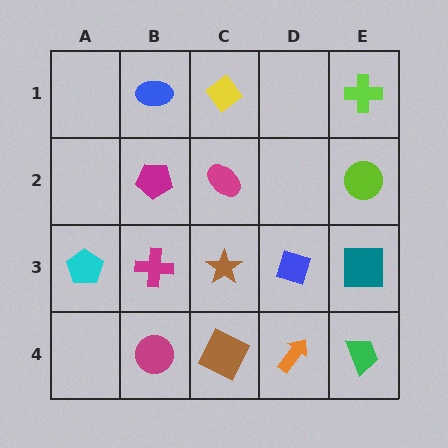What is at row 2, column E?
A lime circle.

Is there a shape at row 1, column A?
No, that cell is empty.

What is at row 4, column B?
A magenta circle.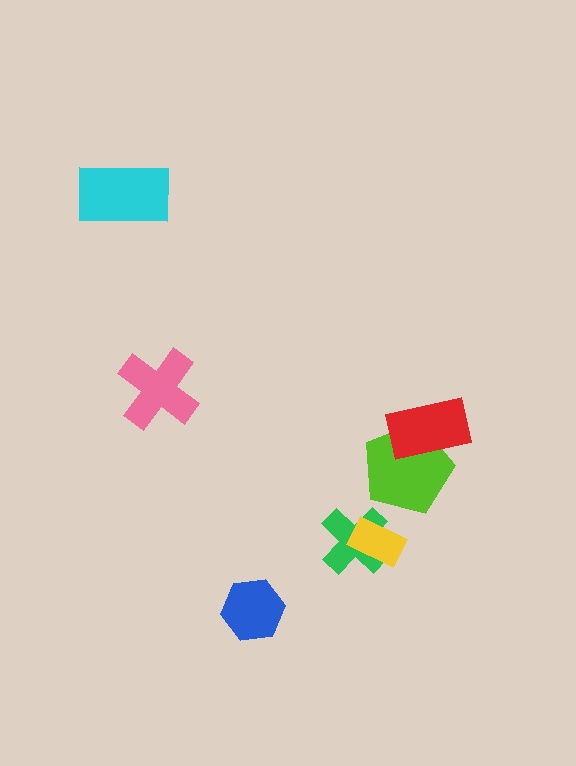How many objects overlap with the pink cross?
0 objects overlap with the pink cross.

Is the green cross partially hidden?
Yes, it is partially covered by another shape.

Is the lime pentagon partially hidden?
Yes, it is partially covered by another shape.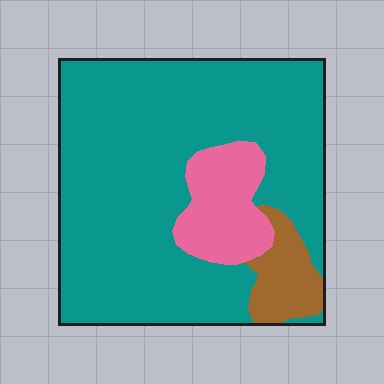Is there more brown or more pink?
Pink.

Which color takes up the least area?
Brown, at roughly 10%.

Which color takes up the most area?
Teal, at roughly 80%.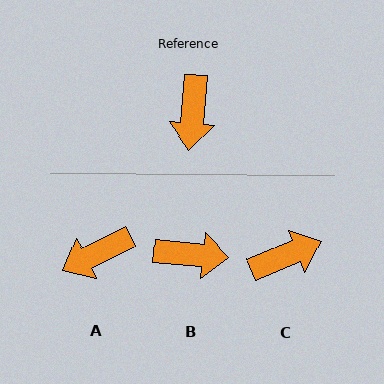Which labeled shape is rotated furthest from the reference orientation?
C, about 117 degrees away.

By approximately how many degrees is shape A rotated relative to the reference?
Approximately 58 degrees clockwise.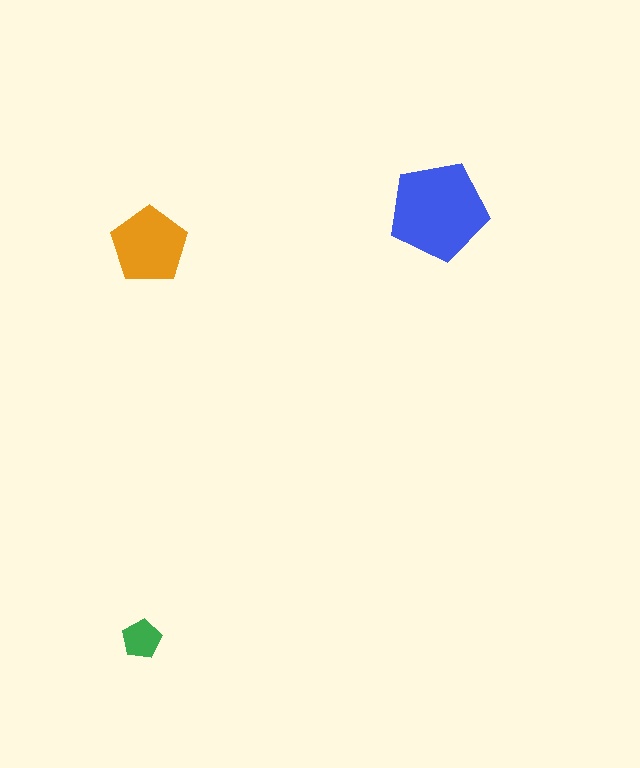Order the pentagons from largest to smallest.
the blue one, the orange one, the green one.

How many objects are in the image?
There are 3 objects in the image.